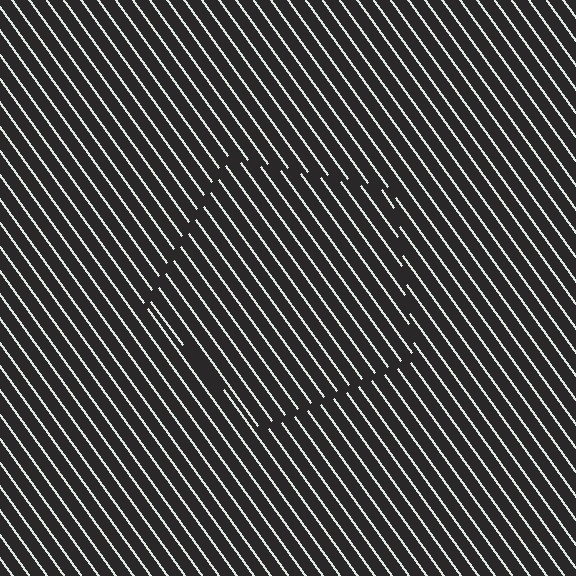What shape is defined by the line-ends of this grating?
An illusory pentagon. The interior of the shape contains the same grating, shifted by half a period — the contour is defined by the phase discontinuity where line-ends from the inner and outer gratings abut.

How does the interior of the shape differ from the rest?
The interior of the shape contains the same grating, shifted by half a period — the contour is defined by the phase discontinuity where line-ends from the inner and outer gratings abut.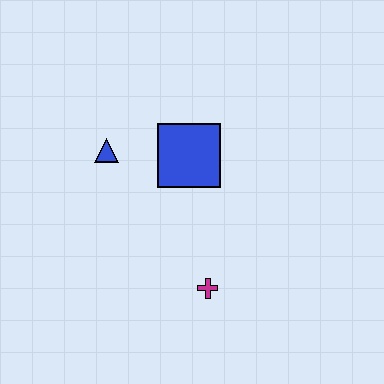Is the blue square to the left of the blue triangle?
No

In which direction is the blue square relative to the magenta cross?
The blue square is above the magenta cross.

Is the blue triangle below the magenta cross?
No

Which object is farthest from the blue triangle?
The magenta cross is farthest from the blue triangle.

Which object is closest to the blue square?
The blue triangle is closest to the blue square.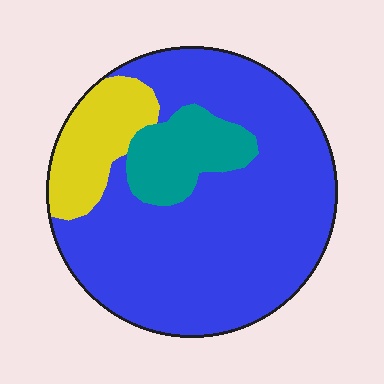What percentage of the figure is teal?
Teal covers roughly 15% of the figure.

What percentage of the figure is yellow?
Yellow covers around 15% of the figure.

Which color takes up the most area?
Blue, at roughly 75%.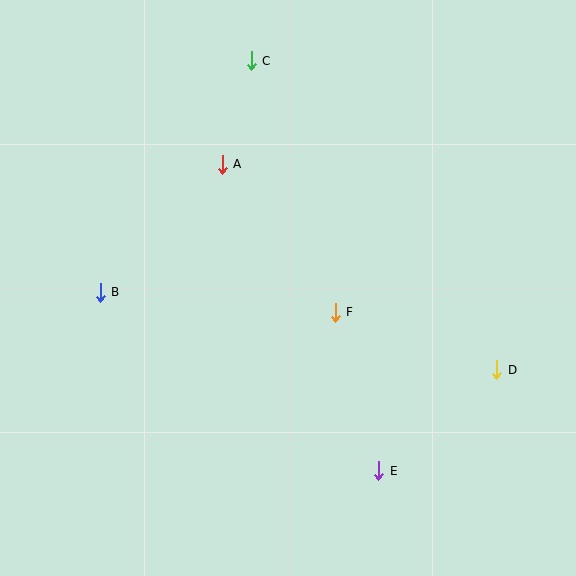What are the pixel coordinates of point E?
Point E is at (379, 471).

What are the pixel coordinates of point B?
Point B is at (100, 292).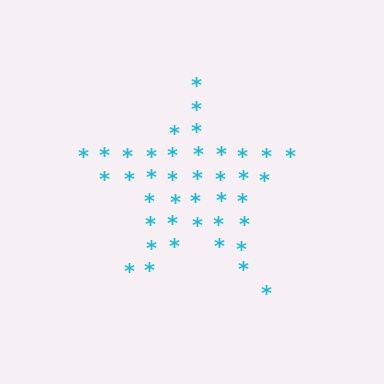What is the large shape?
The large shape is a star.